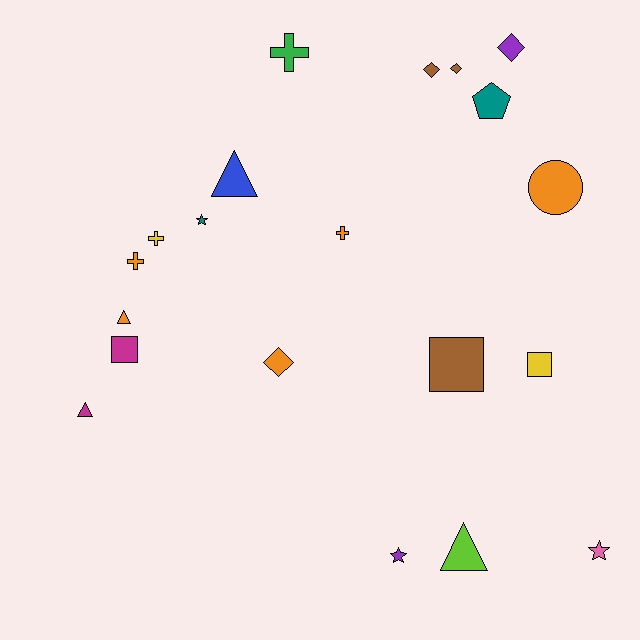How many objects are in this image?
There are 20 objects.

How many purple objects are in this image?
There are 2 purple objects.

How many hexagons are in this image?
There are no hexagons.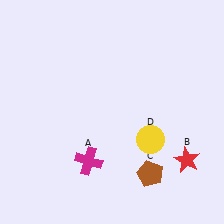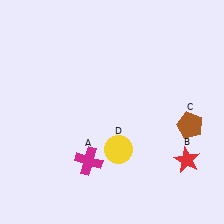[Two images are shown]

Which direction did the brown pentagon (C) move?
The brown pentagon (C) moved up.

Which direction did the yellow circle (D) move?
The yellow circle (D) moved left.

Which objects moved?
The objects that moved are: the brown pentagon (C), the yellow circle (D).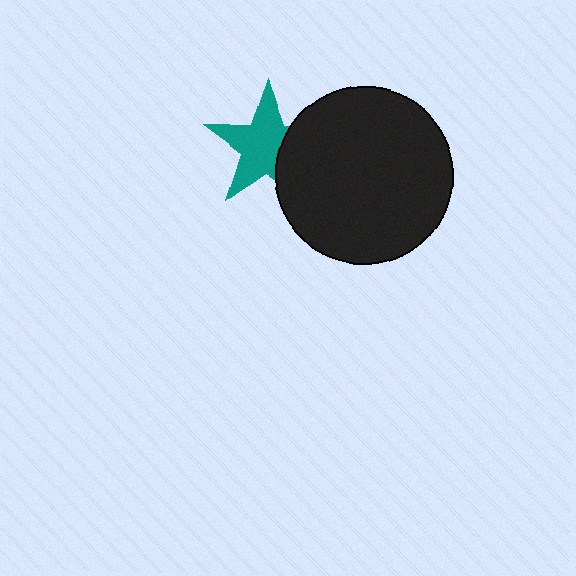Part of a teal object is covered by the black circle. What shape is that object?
It is a star.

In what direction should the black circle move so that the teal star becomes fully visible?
The black circle should move right. That is the shortest direction to clear the overlap and leave the teal star fully visible.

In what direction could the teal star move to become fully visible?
The teal star could move left. That would shift it out from behind the black circle entirely.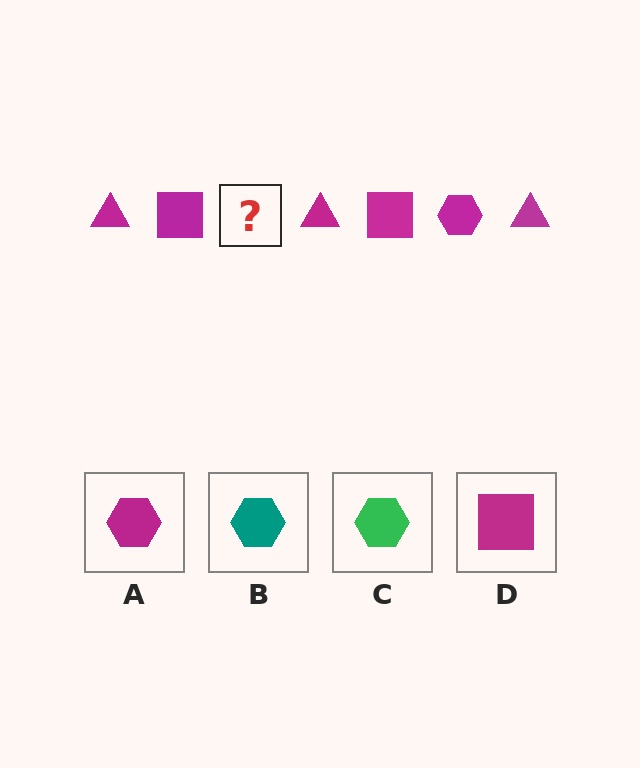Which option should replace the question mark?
Option A.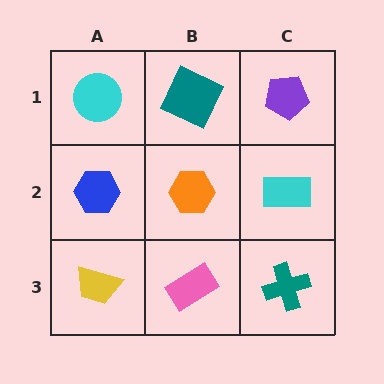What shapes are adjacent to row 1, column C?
A cyan rectangle (row 2, column C), a teal square (row 1, column B).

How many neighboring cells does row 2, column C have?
3.